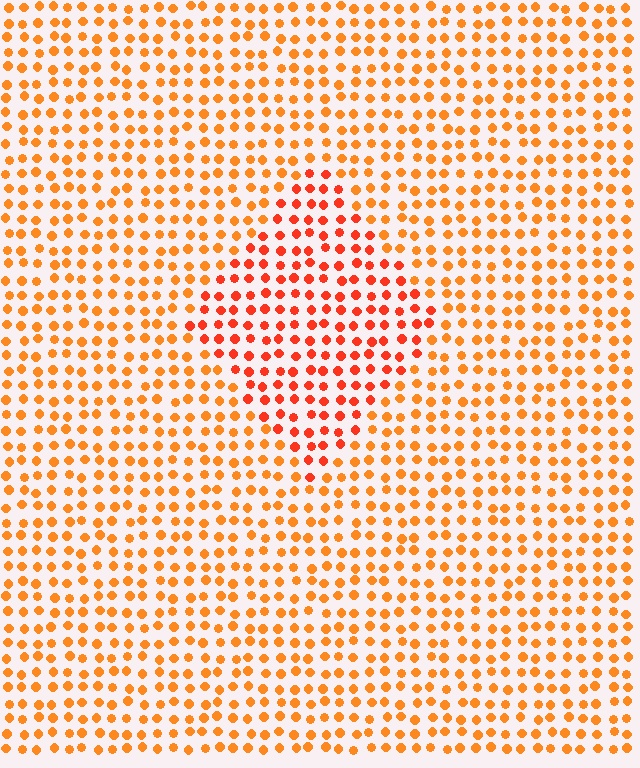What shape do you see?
I see a diamond.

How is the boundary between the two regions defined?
The boundary is defined purely by a slight shift in hue (about 23 degrees). Spacing, size, and orientation are identical on both sides.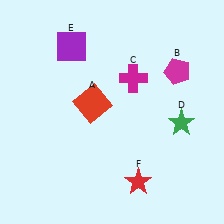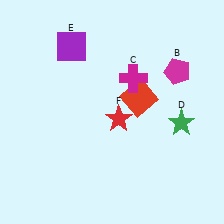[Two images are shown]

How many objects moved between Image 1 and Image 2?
2 objects moved between the two images.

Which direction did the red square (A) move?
The red square (A) moved right.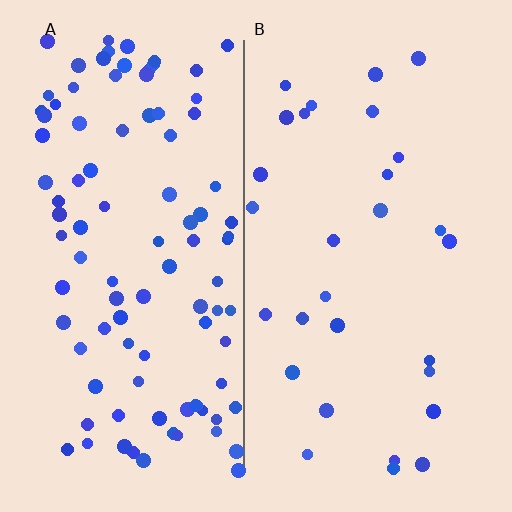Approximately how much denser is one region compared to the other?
Approximately 3.4× — region A over region B.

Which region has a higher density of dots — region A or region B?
A (the left).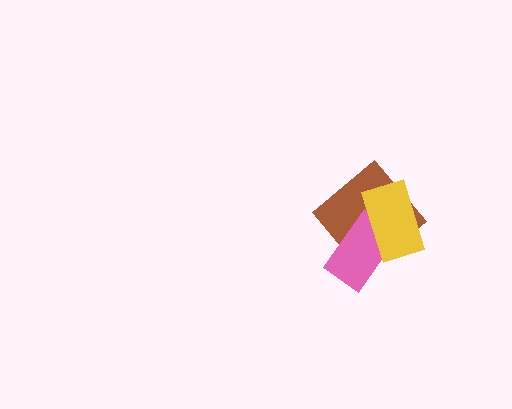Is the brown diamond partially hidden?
Yes, it is partially covered by another shape.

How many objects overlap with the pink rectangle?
2 objects overlap with the pink rectangle.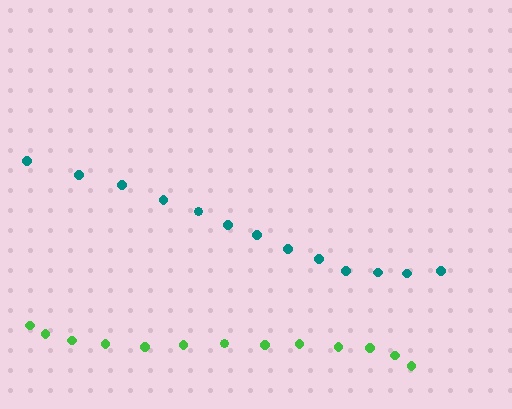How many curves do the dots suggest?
There are 2 distinct paths.